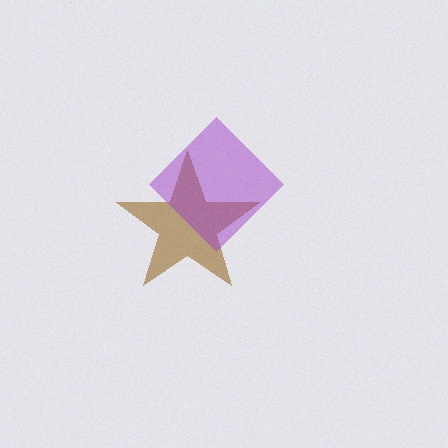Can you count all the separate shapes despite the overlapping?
Yes, there are 2 separate shapes.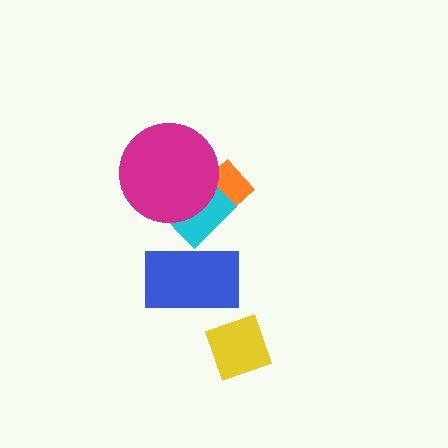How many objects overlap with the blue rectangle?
1 object overlaps with the blue rectangle.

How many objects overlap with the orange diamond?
2 objects overlap with the orange diamond.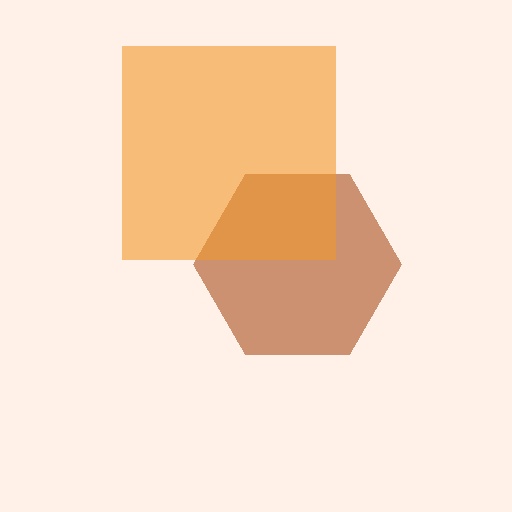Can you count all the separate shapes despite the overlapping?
Yes, there are 2 separate shapes.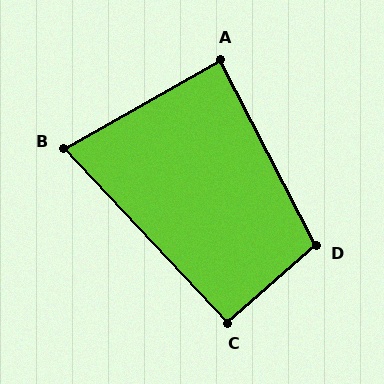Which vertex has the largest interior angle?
D, at approximately 104 degrees.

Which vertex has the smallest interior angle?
B, at approximately 76 degrees.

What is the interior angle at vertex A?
Approximately 88 degrees (approximately right).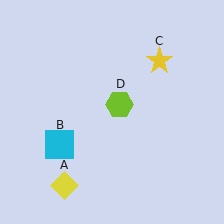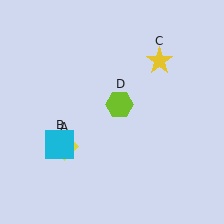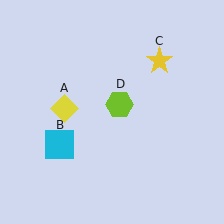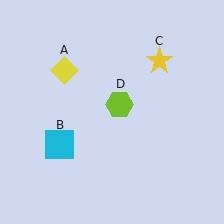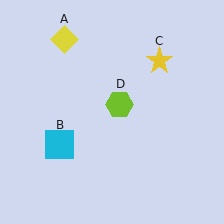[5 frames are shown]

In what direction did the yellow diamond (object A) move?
The yellow diamond (object A) moved up.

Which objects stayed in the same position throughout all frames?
Cyan square (object B) and yellow star (object C) and lime hexagon (object D) remained stationary.